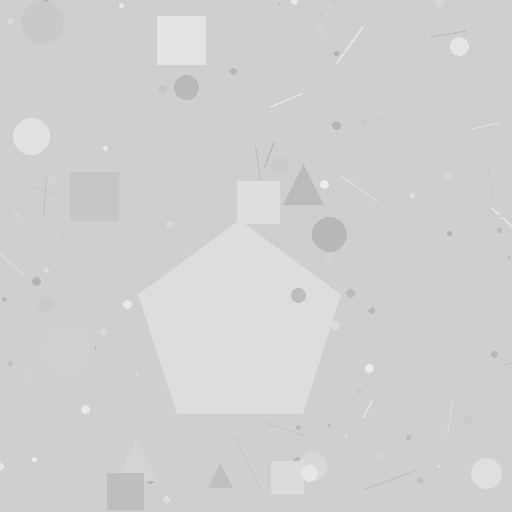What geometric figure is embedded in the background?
A pentagon is embedded in the background.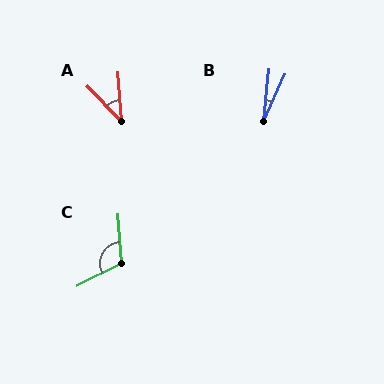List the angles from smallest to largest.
B (19°), A (41°), C (113°).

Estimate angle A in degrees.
Approximately 41 degrees.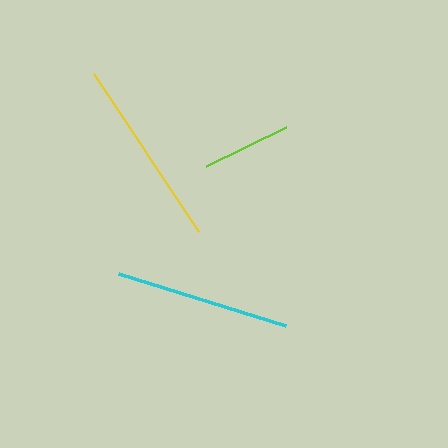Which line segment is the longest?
The yellow line is the longest at approximately 190 pixels.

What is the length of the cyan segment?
The cyan segment is approximately 174 pixels long.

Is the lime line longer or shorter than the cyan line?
The cyan line is longer than the lime line.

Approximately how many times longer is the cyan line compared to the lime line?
The cyan line is approximately 2.0 times the length of the lime line.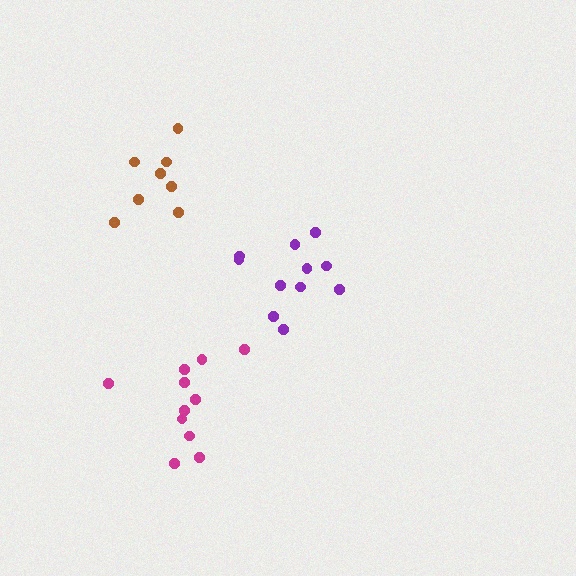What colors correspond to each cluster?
The clusters are colored: brown, magenta, purple.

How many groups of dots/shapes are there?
There are 3 groups.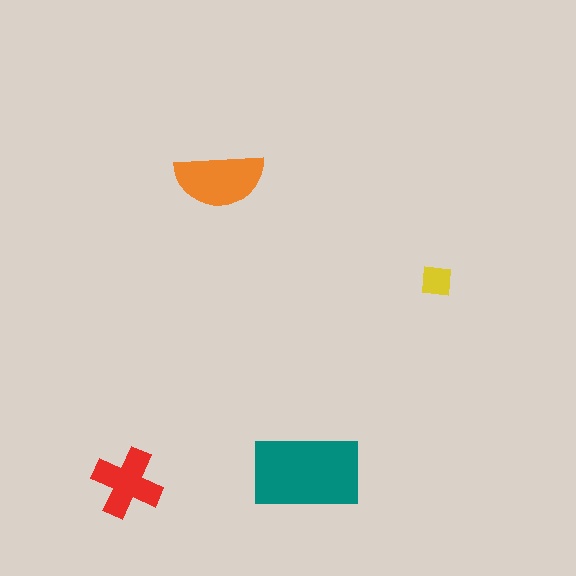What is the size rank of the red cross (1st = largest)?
3rd.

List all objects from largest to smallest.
The teal rectangle, the orange semicircle, the red cross, the yellow square.